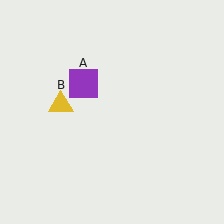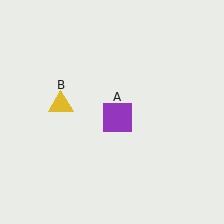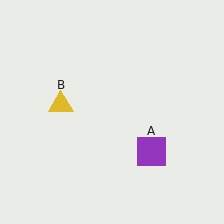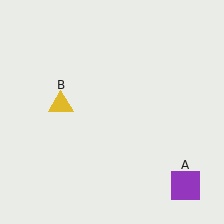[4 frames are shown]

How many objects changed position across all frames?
1 object changed position: purple square (object A).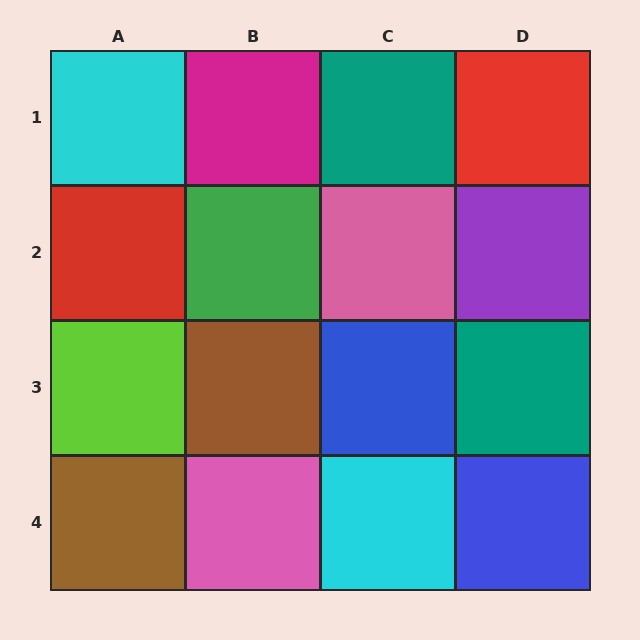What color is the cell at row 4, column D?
Blue.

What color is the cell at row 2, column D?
Purple.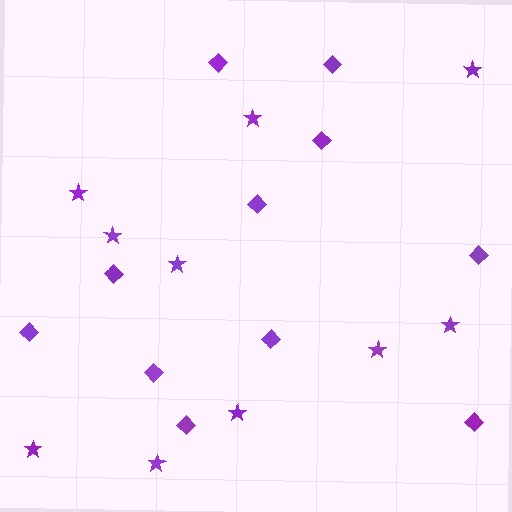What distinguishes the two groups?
There are 2 groups: one group of diamonds (11) and one group of stars (10).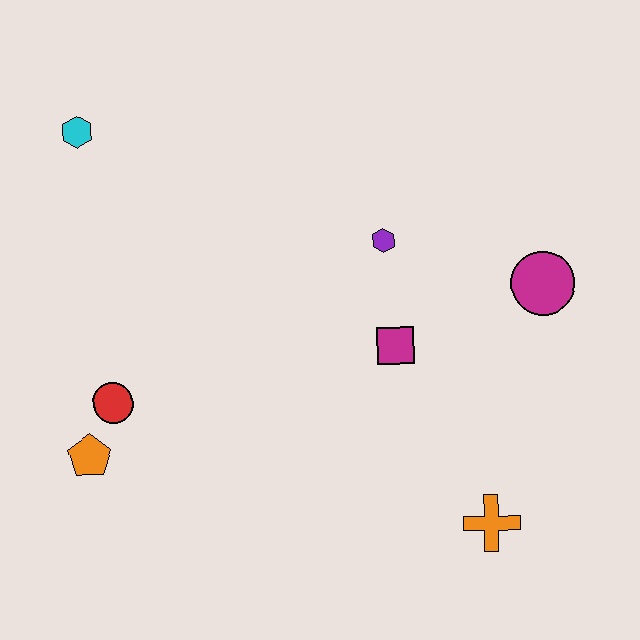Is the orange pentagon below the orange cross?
No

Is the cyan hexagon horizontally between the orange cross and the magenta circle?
No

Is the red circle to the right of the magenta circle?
No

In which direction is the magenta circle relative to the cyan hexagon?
The magenta circle is to the right of the cyan hexagon.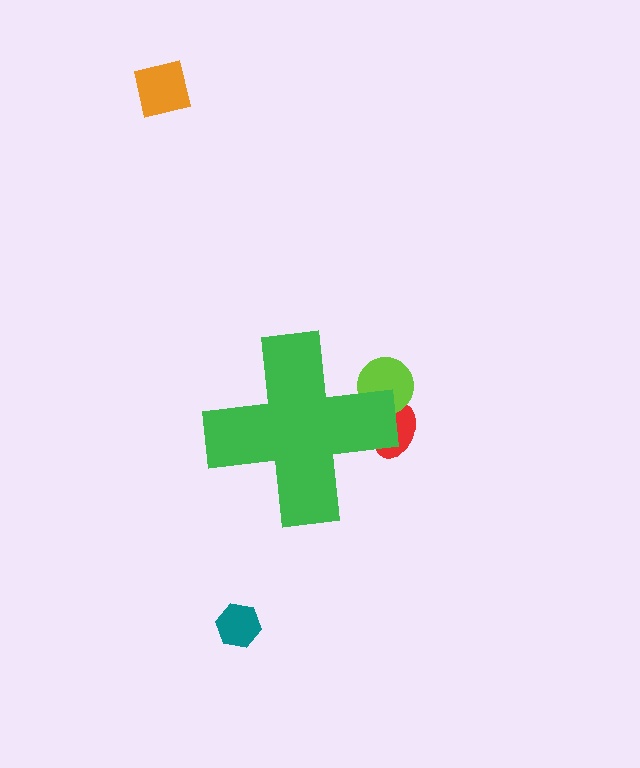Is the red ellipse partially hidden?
Yes, the red ellipse is partially hidden behind the green cross.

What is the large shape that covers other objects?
A green cross.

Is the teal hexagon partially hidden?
No, the teal hexagon is fully visible.